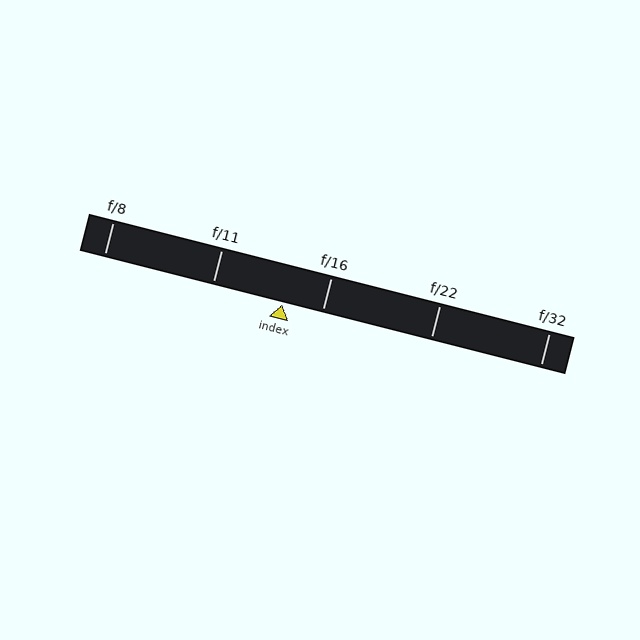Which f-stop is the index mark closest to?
The index mark is closest to f/16.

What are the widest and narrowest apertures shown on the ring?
The widest aperture shown is f/8 and the narrowest is f/32.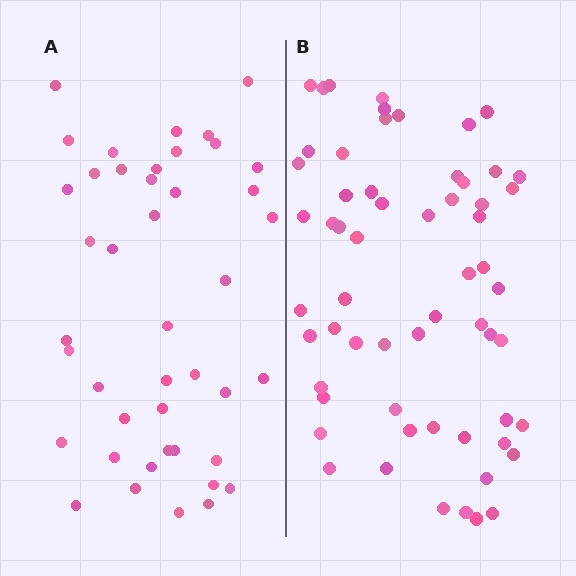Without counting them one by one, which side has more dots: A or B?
Region B (the right region) has more dots.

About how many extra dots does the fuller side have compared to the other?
Region B has approximately 15 more dots than region A.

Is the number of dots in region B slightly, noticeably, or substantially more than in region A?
Region B has noticeably more, but not dramatically so. The ratio is roughly 1.4 to 1.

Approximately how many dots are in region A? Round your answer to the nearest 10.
About 40 dots. (The exact count is 43, which rounds to 40.)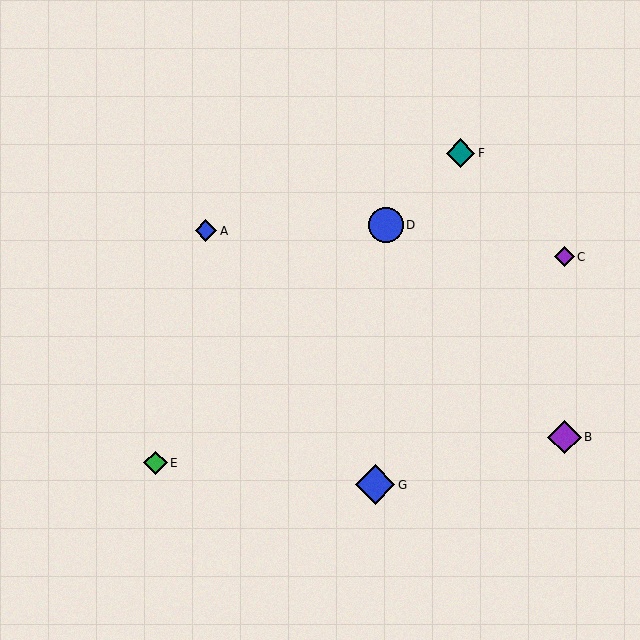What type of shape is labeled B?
Shape B is a purple diamond.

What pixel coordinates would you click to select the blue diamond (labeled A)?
Click at (206, 231) to select the blue diamond A.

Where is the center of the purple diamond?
The center of the purple diamond is at (564, 257).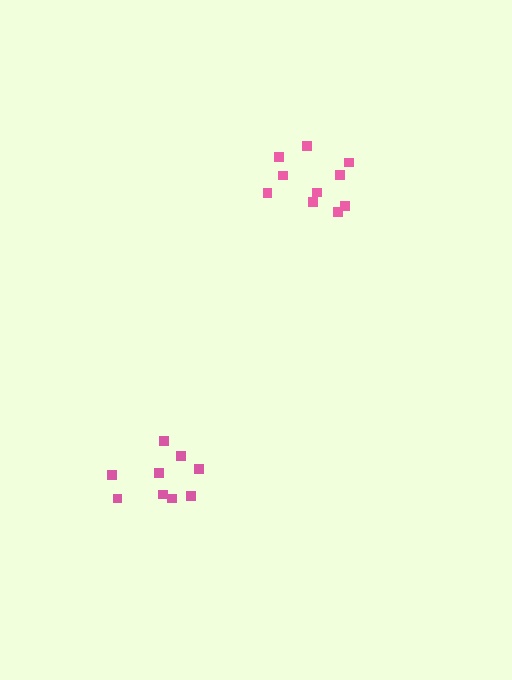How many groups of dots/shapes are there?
There are 2 groups.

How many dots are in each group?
Group 1: 10 dots, Group 2: 9 dots (19 total).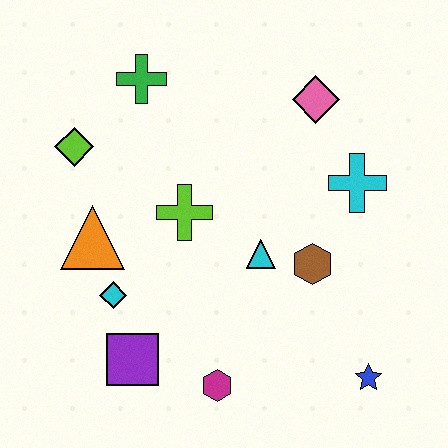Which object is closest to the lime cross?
The cyan triangle is closest to the lime cross.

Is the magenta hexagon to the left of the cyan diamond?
No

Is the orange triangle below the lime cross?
Yes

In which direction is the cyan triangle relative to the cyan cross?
The cyan triangle is to the left of the cyan cross.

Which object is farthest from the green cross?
The blue star is farthest from the green cross.